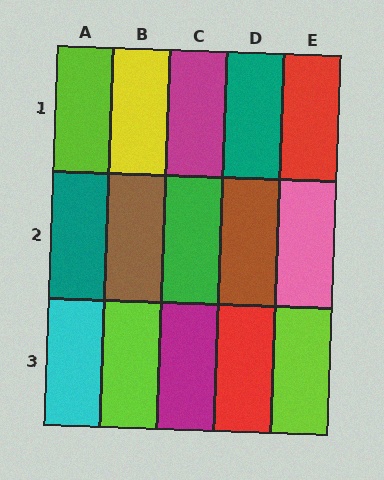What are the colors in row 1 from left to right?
Lime, yellow, magenta, teal, red.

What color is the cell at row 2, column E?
Pink.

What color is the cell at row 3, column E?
Lime.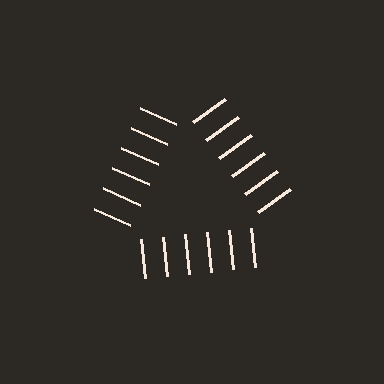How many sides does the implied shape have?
3 sides — the line-ends trace a triangle.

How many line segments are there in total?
18 — 6 along each of the 3 edges.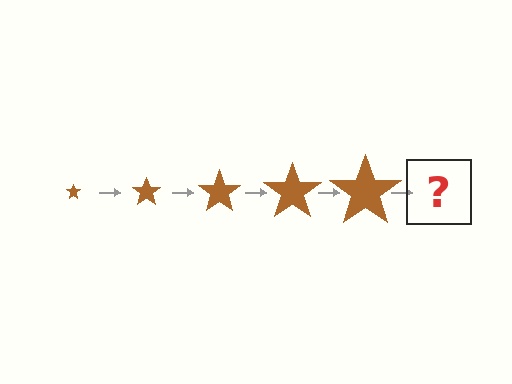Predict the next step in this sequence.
The next step is a brown star, larger than the previous one.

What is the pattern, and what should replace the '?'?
The pattern is that the star gets progressively larger each step. The '?' should be a brown star, larger than the previous one.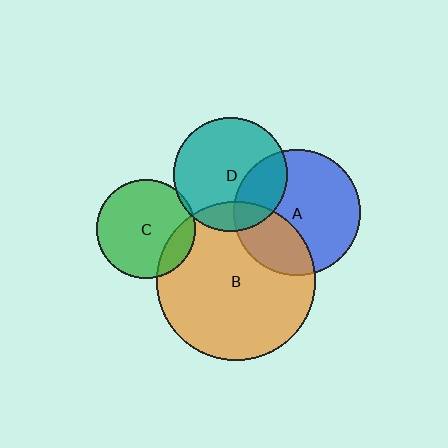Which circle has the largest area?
Circle B (orange).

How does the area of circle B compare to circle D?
Approximately 2.0 times.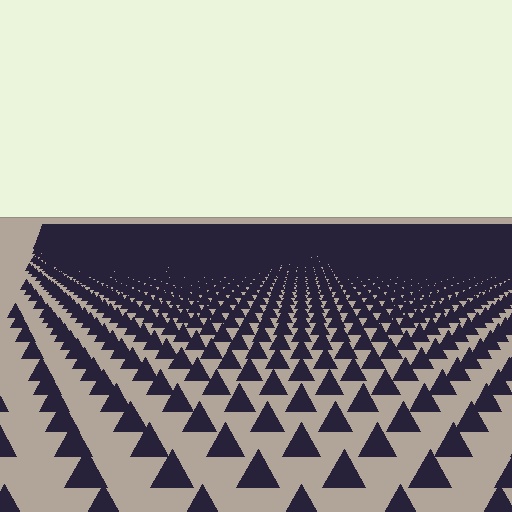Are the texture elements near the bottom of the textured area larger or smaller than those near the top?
Larger. Near the bottom, elements are closer to the viewer and appear at a bigger on-screen size.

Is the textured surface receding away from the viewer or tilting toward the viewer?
The surface is receding away from the viewer. Texture elements get smaller and denser toward the top.